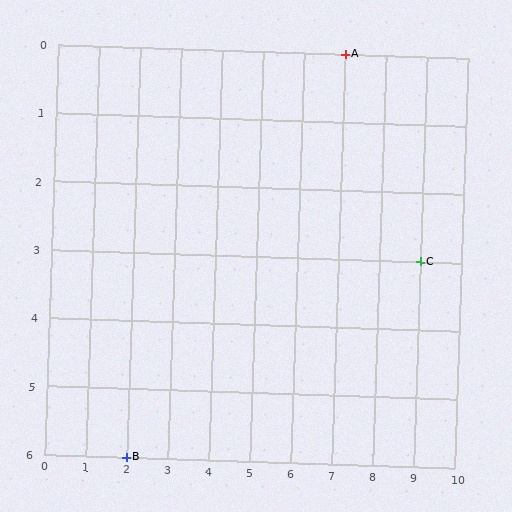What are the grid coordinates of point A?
Point A is at grid coordinates (7, 0).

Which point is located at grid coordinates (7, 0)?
Point A is at (7, 0).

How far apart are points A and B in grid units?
Points A and B are 5 columns and 6 rows apart (about 7.8 grid units diagonally).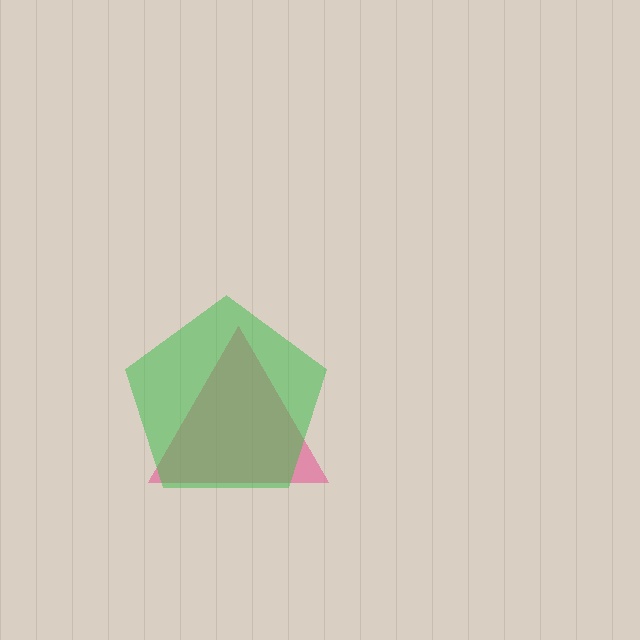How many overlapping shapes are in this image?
There are 2 overlapping shapes in the image.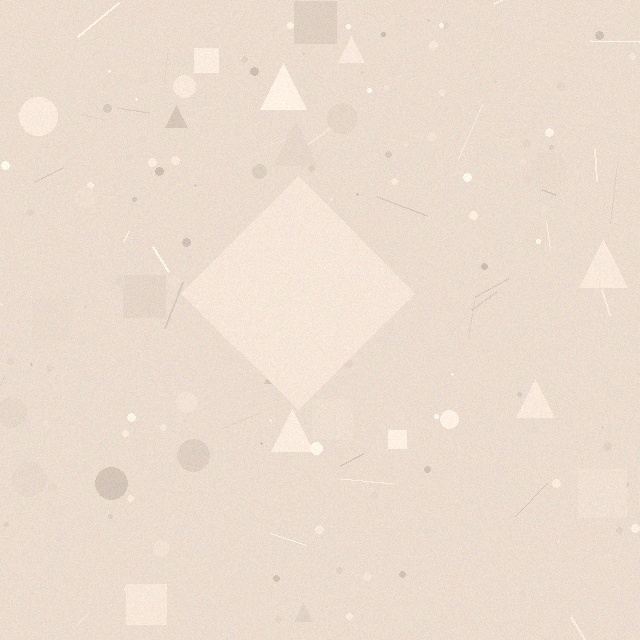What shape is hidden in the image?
A diamond is hidden in the image.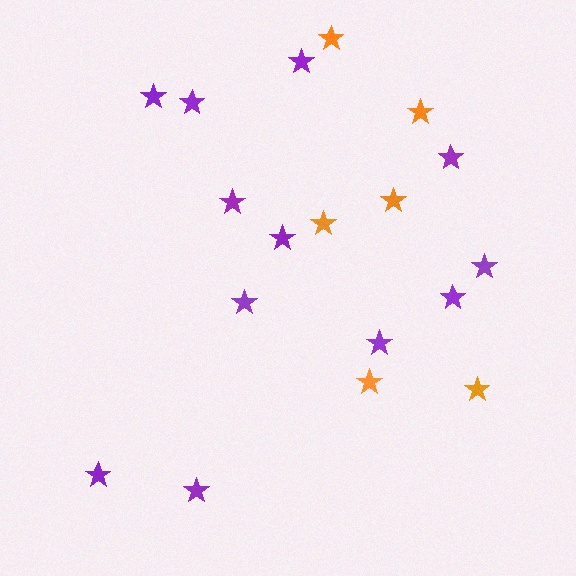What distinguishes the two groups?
There are 2 groups: one group of purple stars (12) and one group of orange stars (6).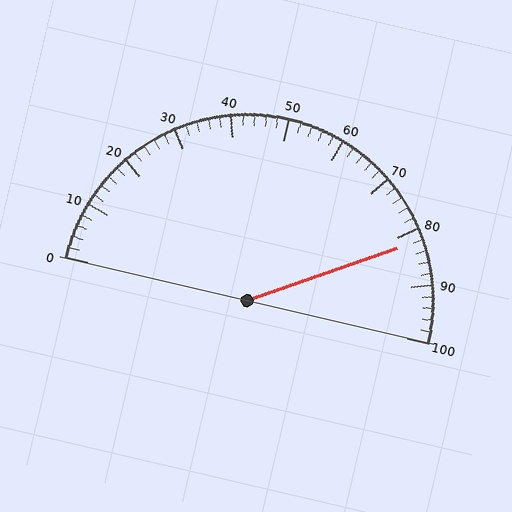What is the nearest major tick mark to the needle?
The nearest major tick mark is 80.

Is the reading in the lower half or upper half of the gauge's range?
The reading is in the upper half of the range (0 to 100).